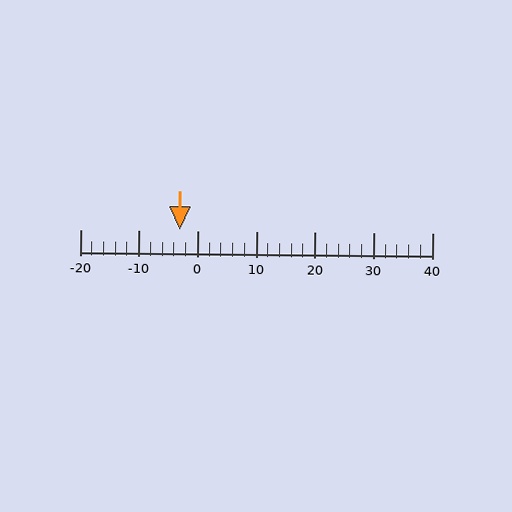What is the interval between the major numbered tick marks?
The major tick marks are spaced 10 units apart.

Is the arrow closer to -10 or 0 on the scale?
The arrow is closer to 0.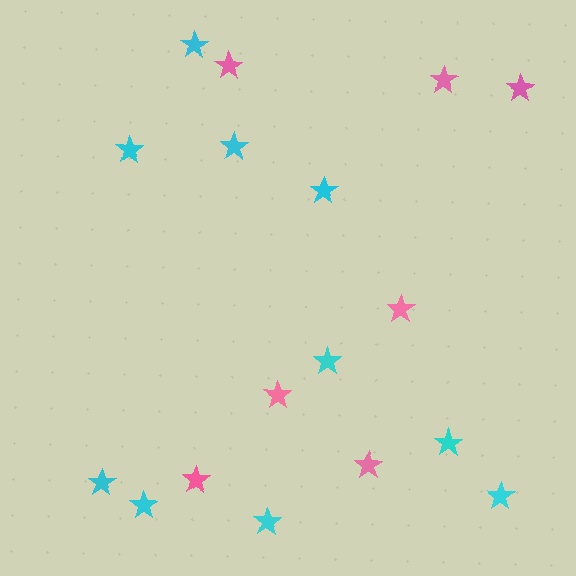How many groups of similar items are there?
There are 2 groups: one group of pink stars (7) and one group of cyan stars (10).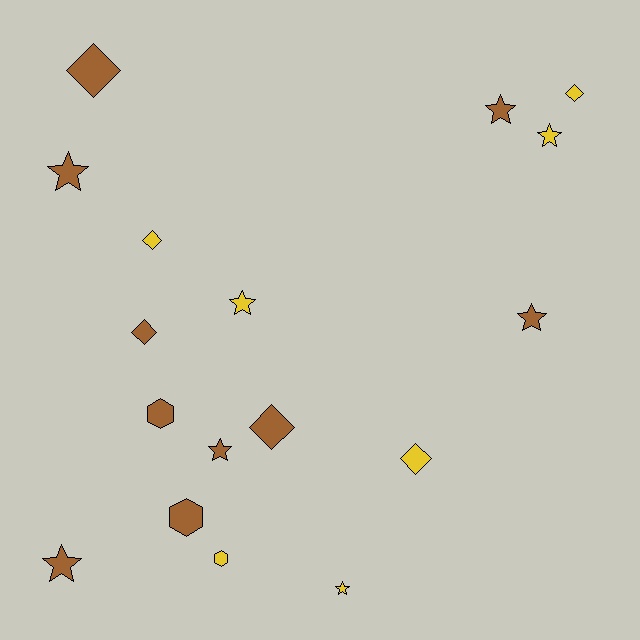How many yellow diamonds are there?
There are 3 yellow diamonds.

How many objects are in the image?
There are 17 objects.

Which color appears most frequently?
Brown, with 10 objects.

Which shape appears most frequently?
Star, with 8 objects.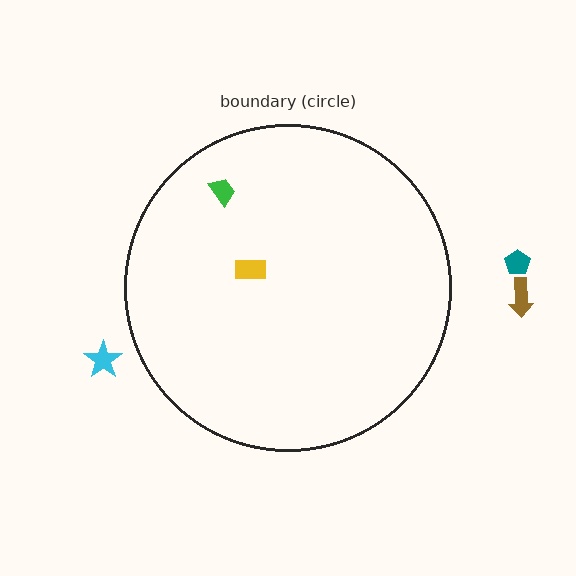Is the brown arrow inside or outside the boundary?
Outside.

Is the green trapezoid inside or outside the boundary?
Inside.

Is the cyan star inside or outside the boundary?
Outside.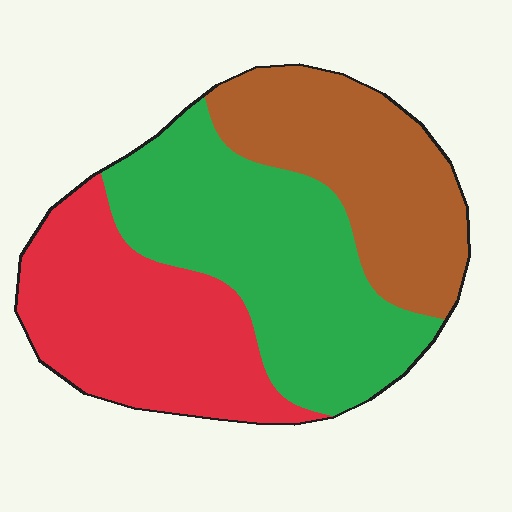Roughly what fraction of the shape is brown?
Brown covers around 30% of the shape.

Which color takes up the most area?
Green, at roughly 40%.